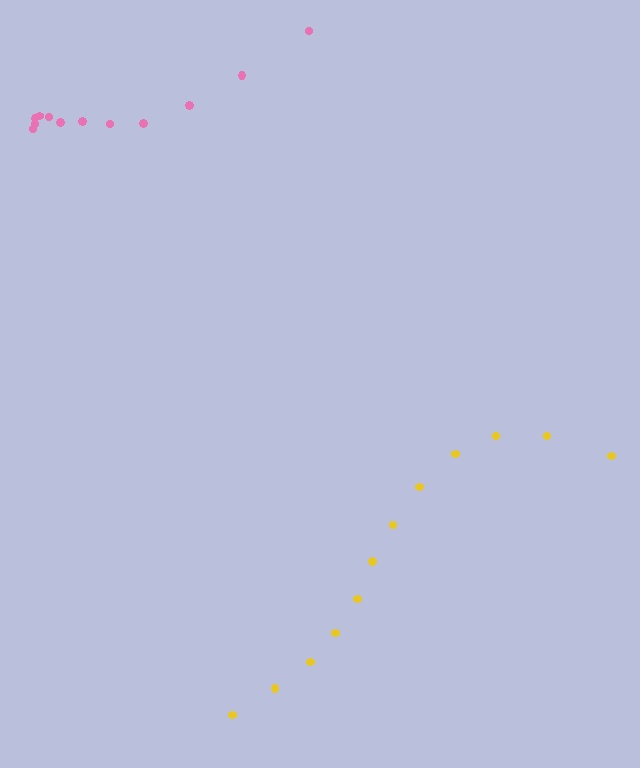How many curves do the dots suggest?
There are 2 distinct paths.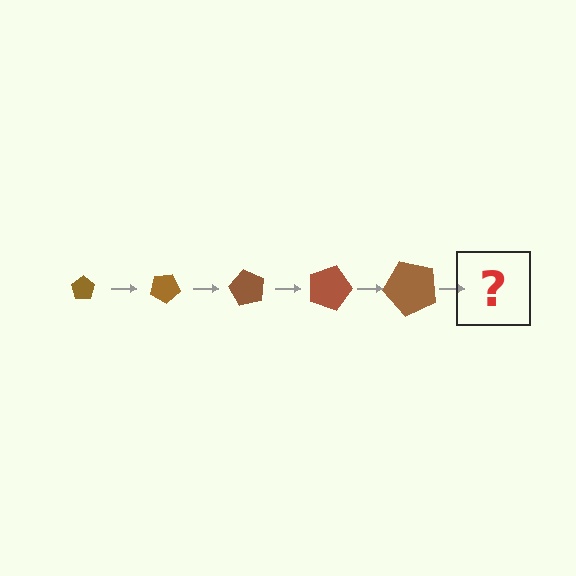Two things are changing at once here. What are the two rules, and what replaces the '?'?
The two rules are that the pentagon grows larger each step and it rotates 30 degrees each step. The '?' should be a pentagon, larger than the previous one and rotated 150 degrees from the start.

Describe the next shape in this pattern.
It should be a pentagon, larger than the previous one and rotated 150 degrees from the start.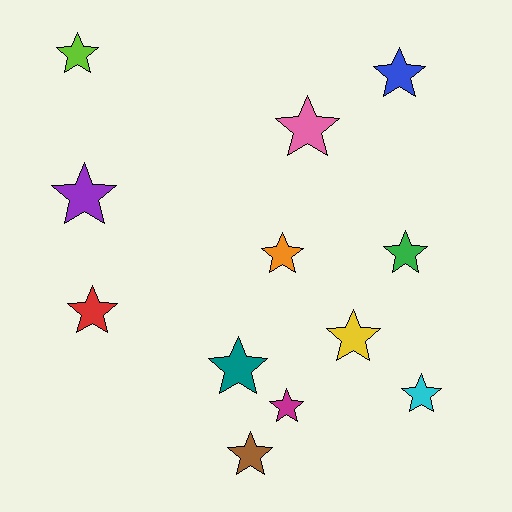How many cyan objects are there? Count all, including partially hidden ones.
There is 1 cyan object.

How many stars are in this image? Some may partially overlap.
There are 12 stars.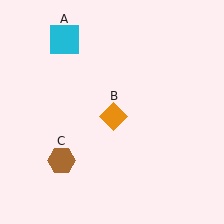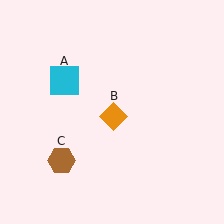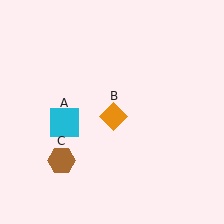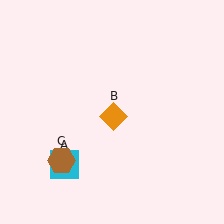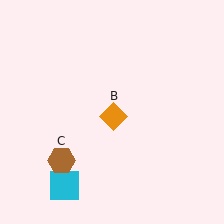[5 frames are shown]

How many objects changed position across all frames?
1 object changed position: cyan square (object A).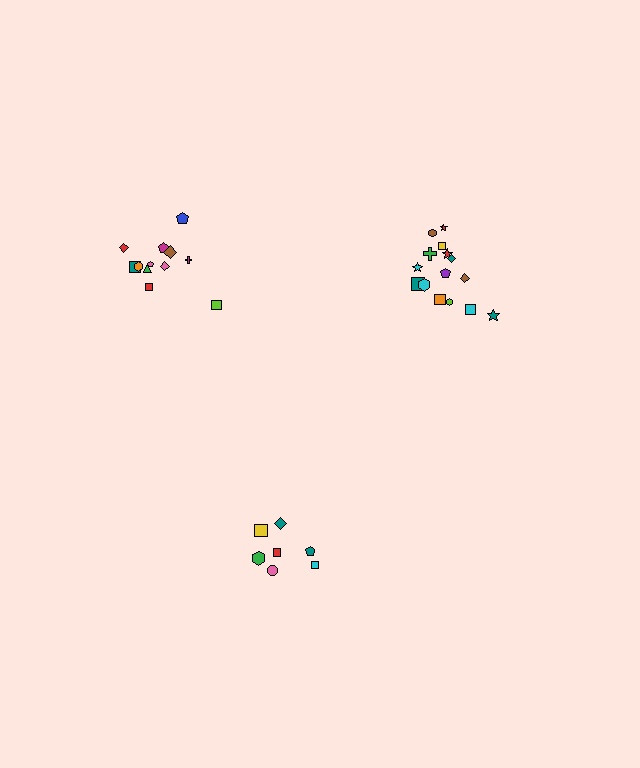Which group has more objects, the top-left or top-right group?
The top-right group.